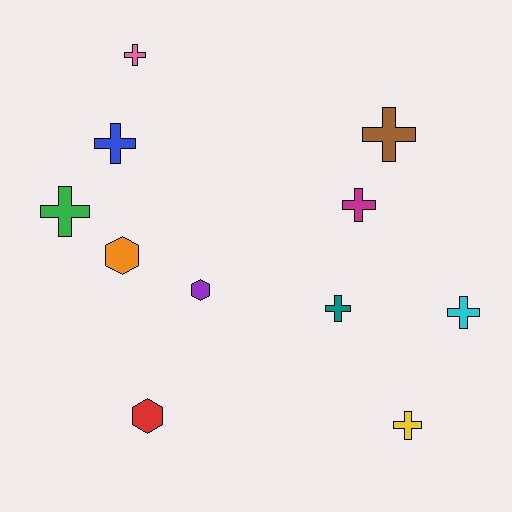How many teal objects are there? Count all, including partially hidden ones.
There is 1 teal object.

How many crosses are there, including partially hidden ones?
There are 8 crosses.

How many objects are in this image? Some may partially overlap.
There are 11 objects.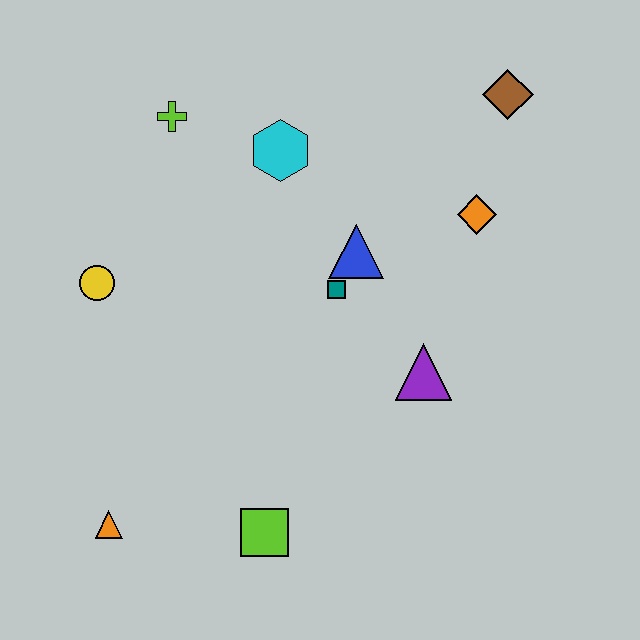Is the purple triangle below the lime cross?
Yes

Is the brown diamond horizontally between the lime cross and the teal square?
No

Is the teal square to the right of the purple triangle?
No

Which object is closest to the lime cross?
The cyan hexagon is closest to the lime cross.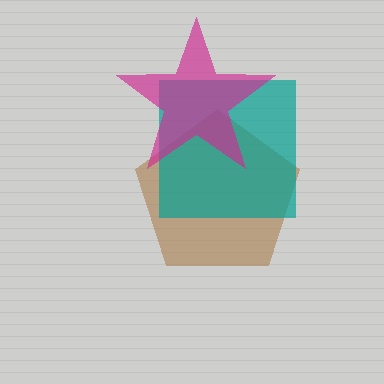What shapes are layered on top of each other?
The layered shapes are: a brown pentagon, a teal square, a magenta star.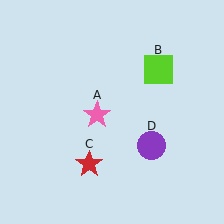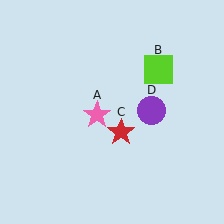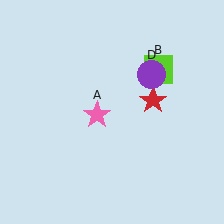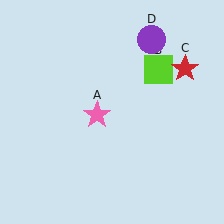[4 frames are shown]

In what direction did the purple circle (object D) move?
The purple circle (object D) moved up.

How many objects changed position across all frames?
2 objects changed position: red star (object C), purple circle (object D).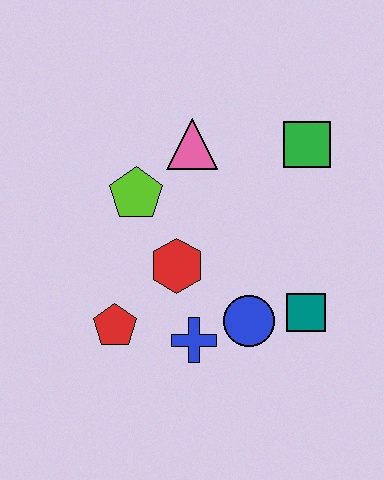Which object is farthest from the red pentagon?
The green square is farthest from the red pentagon.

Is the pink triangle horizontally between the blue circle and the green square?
No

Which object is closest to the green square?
The pink triangle is closest to the green square.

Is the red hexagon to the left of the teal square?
Yes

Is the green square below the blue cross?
No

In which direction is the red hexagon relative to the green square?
The red hexagon is to the left of the green square.